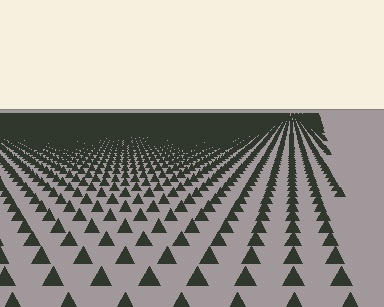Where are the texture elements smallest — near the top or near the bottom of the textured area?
Near the top.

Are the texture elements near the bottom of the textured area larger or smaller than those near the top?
Larger. Near the bottom, elements are closer to the viewer and appear at a bigger on-screen size.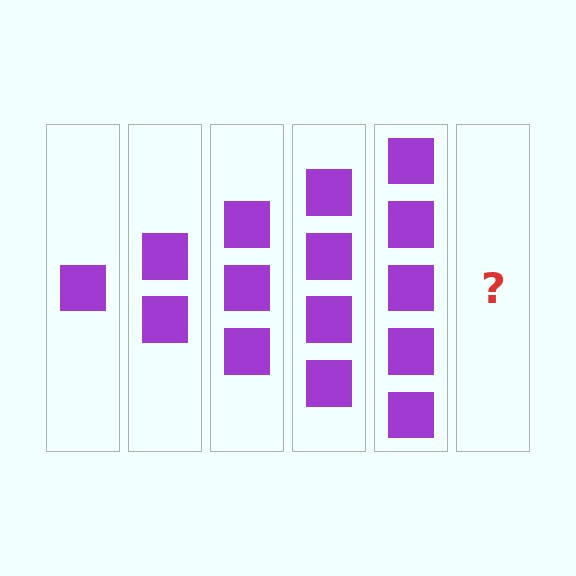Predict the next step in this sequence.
The next step is 6 squares.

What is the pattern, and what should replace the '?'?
The pattern is that each step adds one more square. The '?' should be 6 squares.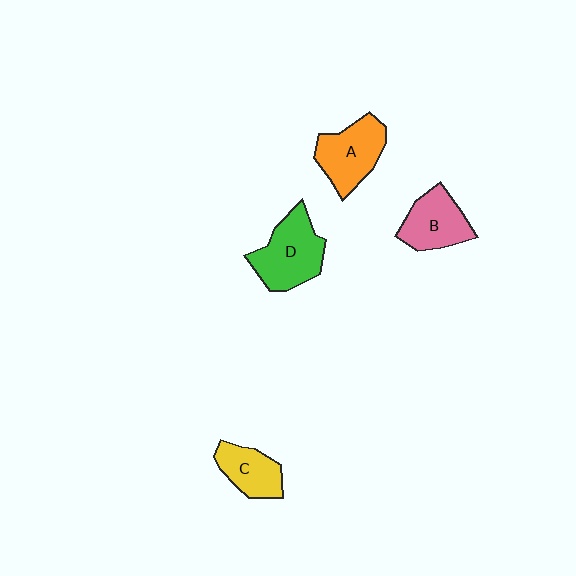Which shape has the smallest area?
Shape C (yellow).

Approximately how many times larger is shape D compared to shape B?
Approximately 1.2 times.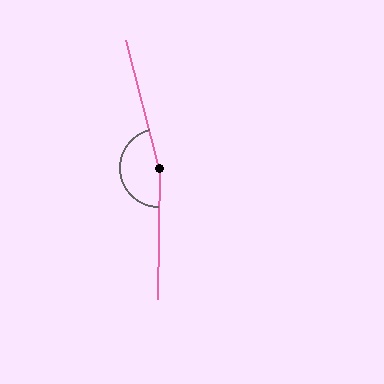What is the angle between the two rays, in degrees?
Approximately 165 degrees.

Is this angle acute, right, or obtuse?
It is obtuse.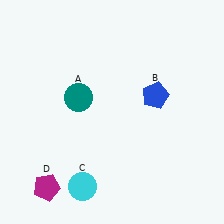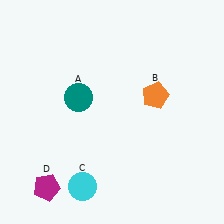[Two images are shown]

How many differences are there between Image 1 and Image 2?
There is 1 difference between the two images.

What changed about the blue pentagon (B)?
In Image 1, B is blue. In Image 2, it changed to orange.